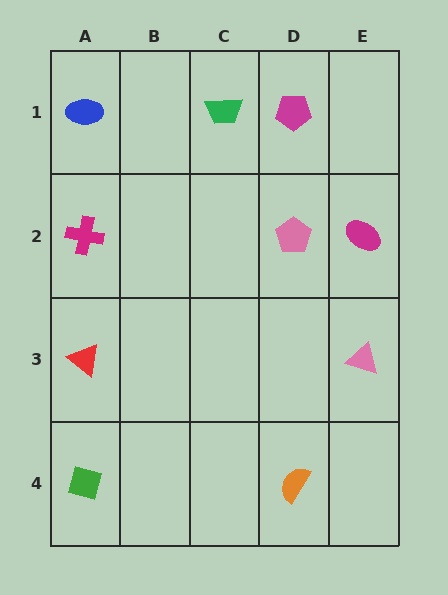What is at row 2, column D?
A pink pentagon.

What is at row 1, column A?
A blue ellipse.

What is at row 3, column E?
A pink triangle.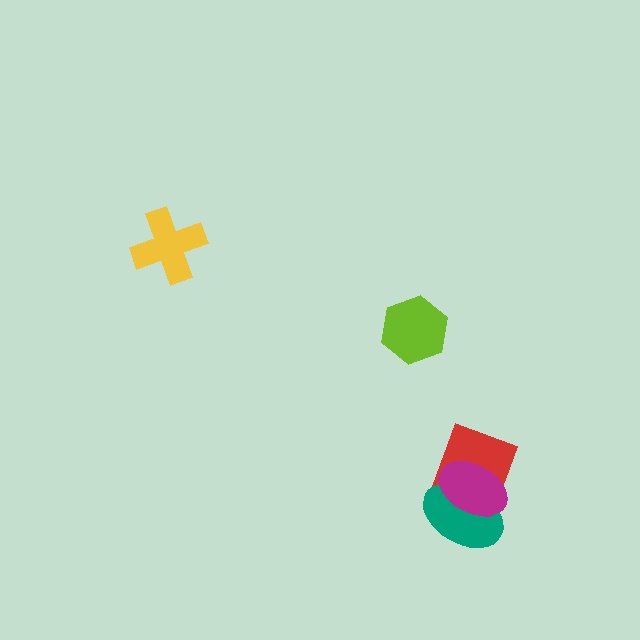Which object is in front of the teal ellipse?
The magenta ellipse is in front of the teal ellipse.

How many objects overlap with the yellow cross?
0 objects overlap with the yellow cross.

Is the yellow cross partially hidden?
No, no other shape covers it.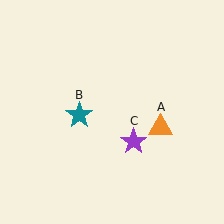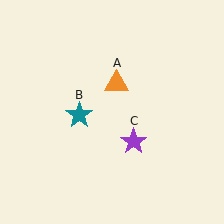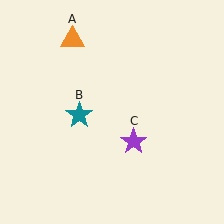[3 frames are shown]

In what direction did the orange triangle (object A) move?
The orange triangle (object A) moved up and to the left.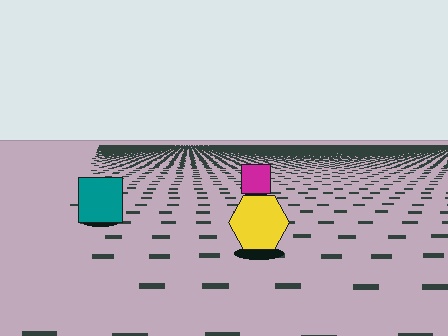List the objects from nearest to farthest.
From nearest to farthest: the yellow hexagon, the teal square, the magenta square.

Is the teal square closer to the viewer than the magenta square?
Yes. The teal square is closer — you can tell from the texture gradient: the ground texture is coarser near it.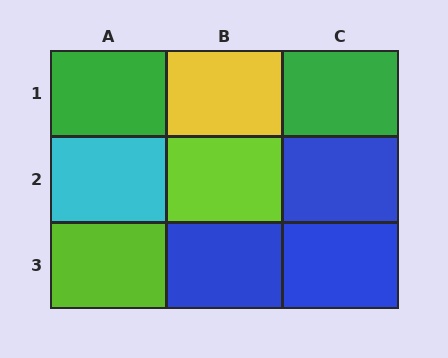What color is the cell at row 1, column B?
Yellow.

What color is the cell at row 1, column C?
Green.